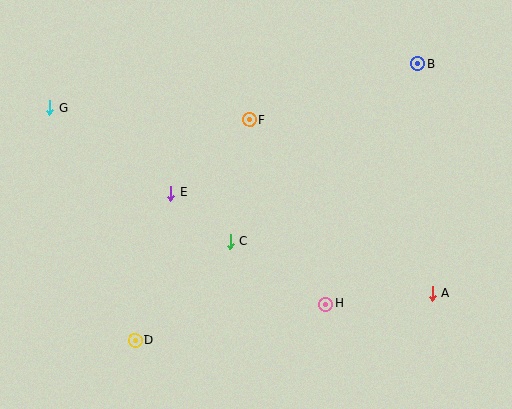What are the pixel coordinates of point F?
Point F is at (250, 120).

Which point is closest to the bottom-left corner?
Point D is closest to the bottom-left corner.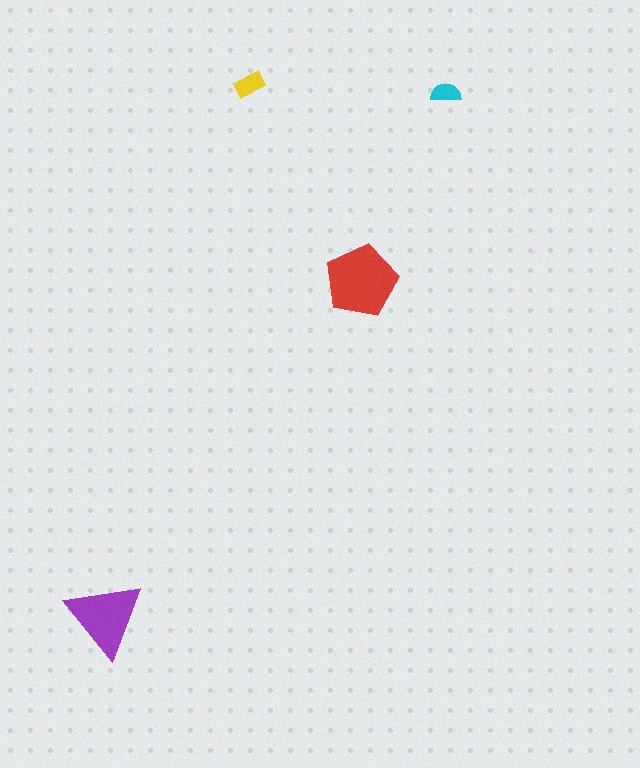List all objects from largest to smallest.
The red pentagon, the purple triangle, the yellow rectangle, the cyan semicircle.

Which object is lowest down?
The purple triangle is bottommost.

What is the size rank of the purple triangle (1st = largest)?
2nd.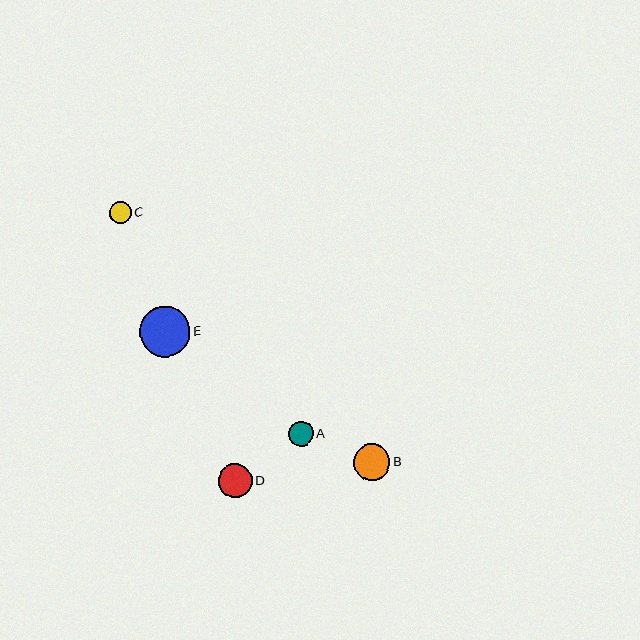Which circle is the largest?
Circle E is the largest with a size of approximately 50 pixels.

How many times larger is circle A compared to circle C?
Circle A is approximately 1.1 times the size of circle C.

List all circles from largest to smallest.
From largest to smallest: E, B, D, A, C.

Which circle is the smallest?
Circle C is the smallest with a size of approximately 22 pixels.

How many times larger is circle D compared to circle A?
Circle D is approximately 1.4 times the size of circle A.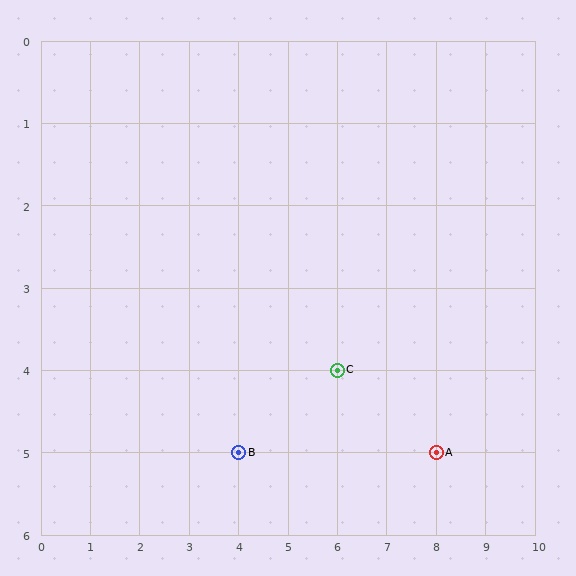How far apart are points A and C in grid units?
Points A and C are 2 columns and 1 row apart (about 2.2 grid units diagonally).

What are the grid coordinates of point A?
Point A is at grid coordinates (8, 5).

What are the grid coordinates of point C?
Point C is at grid coordinates (6, 4).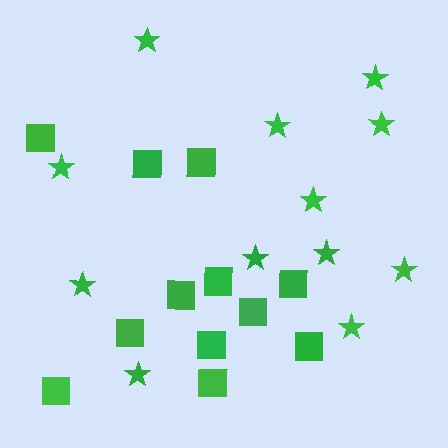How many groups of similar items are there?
There are 2 groups: one group of stars (12) and one group of squares (12).